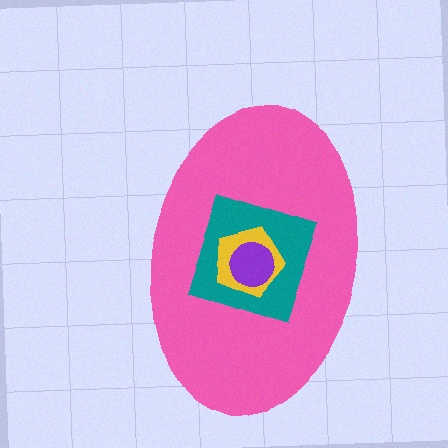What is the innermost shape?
The purple circle.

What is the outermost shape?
The pink ellipse.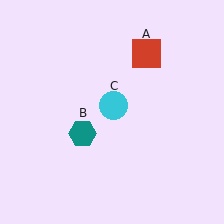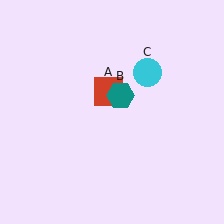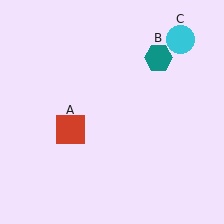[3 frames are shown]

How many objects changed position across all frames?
3 objects changed position: red square (object A), teal hexagon (object B), cyan circle (object C).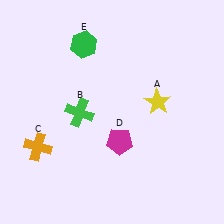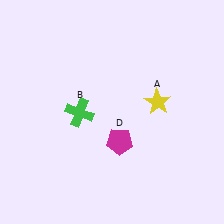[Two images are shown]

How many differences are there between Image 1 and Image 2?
There are 2 differences between the two images.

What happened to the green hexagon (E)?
The green hexagon (E) was removed in Image 2. It was in the top-left area of Image 1.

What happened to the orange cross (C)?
The orange cross (C) was removed in Image 2. It was in the bottom-left area of Image 1.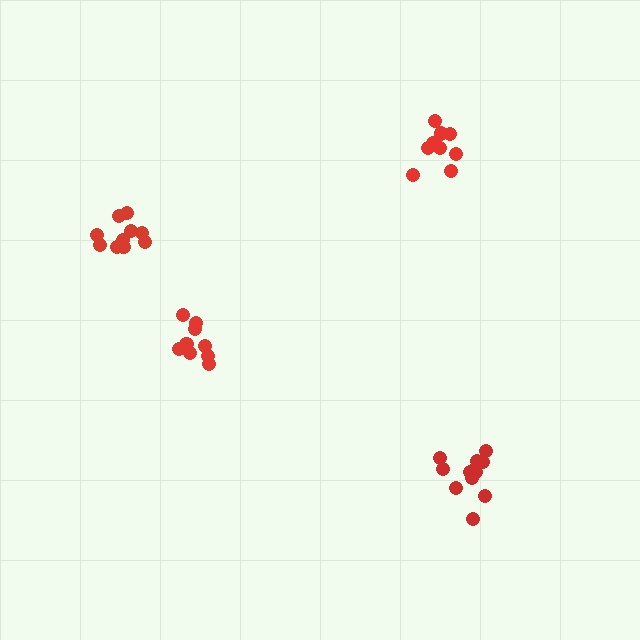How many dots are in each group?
Group 1: 10 dots, Group 2: 9 dots, Group 3: 12 dots, Group 4: 9 dots (40 total).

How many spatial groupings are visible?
There are 4 spatial groupings.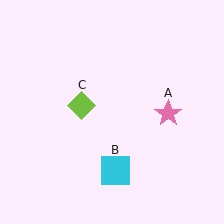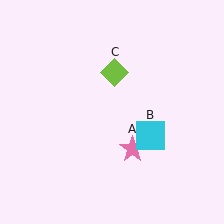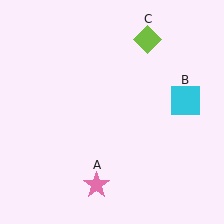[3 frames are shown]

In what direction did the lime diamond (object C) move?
The lime diamond (object C) moved up and to the right.